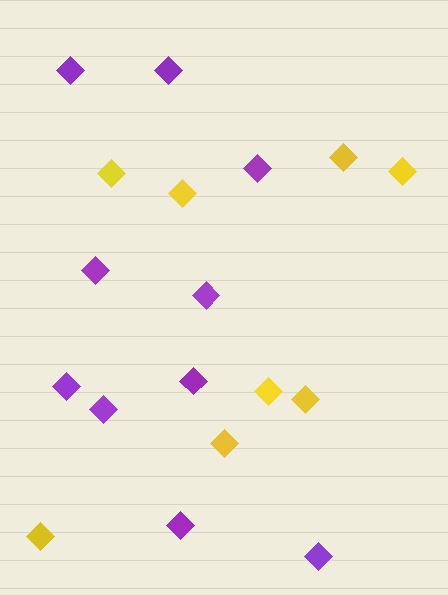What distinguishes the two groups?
There are 2 groups: one group of purple diamonds (10) and one group of yellow diamonds (8).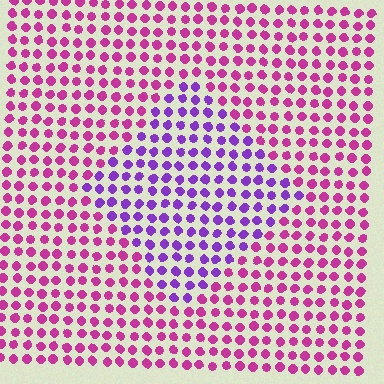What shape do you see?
I see a diamond.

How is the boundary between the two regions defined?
The boundary is defined purely by a slight shift in hue (about 43 degrees). Spacing, size, and orientation are identical on both sides.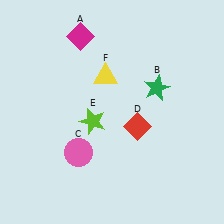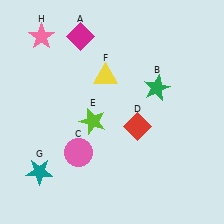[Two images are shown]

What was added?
A teal star (G), a pink star (H) were added in Image 2.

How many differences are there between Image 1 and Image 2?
There are 2 differences between the two images.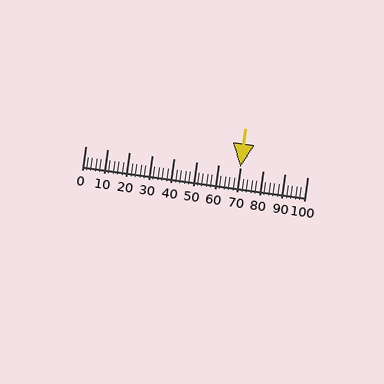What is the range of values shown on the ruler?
The ruler shows values from 0 to 100.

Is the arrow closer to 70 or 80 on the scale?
The arrow is closer to 70.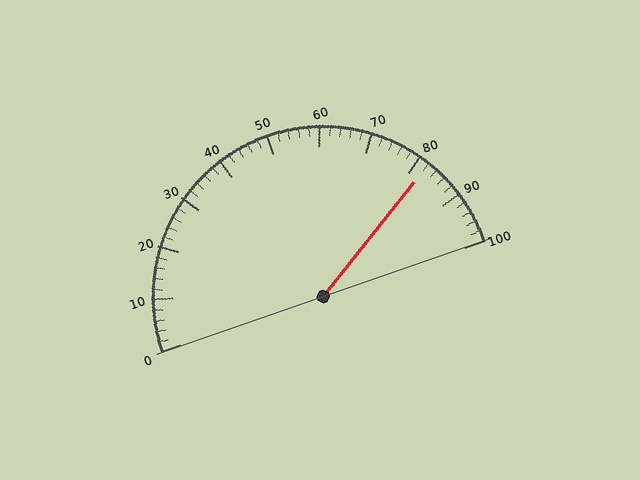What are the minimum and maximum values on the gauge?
The gauge ranges from 0 to 100.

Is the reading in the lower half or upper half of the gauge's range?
The reading is in the upper half of the range (0 to 100).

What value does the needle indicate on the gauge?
The needle indicates approximately 82.